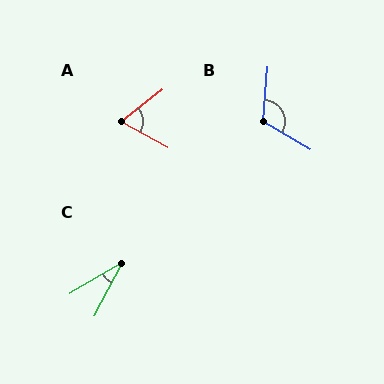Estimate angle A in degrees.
Approximately 67 degrees.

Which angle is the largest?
B, at approximately 116 degrees.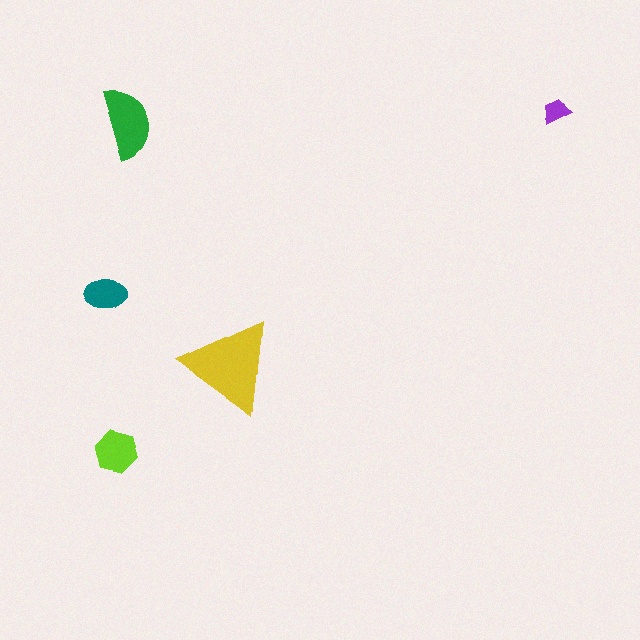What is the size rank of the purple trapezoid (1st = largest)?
5th.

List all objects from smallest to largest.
The purple trapezoid, the teal ellipse, the lime hexagon, the green semicircle, the yellow triangle.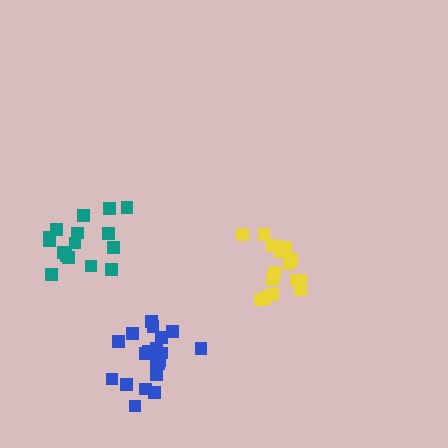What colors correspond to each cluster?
The clusters are colored: blue, yellow, teal.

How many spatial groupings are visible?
There are 3 spatial groupings.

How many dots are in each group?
Group 1: 20 dots, Group 2: 17 dots, Group 3: 16 dots (53 total).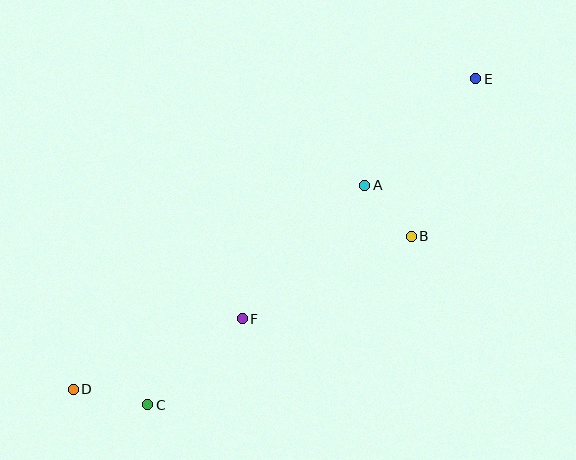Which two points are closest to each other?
Points A and B are closest to each other.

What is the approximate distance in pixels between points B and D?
The distance between B and D is approximately 371 pixels.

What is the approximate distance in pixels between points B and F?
The distance between B and F is approximately 188 pixels.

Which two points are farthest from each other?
Points D and E are farthest from each other.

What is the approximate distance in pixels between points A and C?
The distance between A and C is approximately 308 pixels.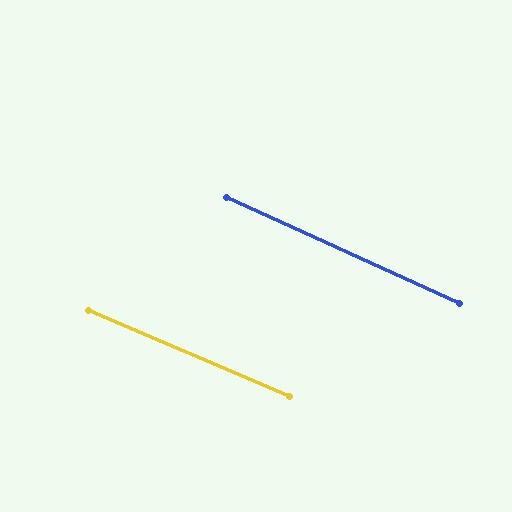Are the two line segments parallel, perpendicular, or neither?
Parallel — their directions differ by only 1.4°.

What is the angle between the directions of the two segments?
Approximately 1 degree.